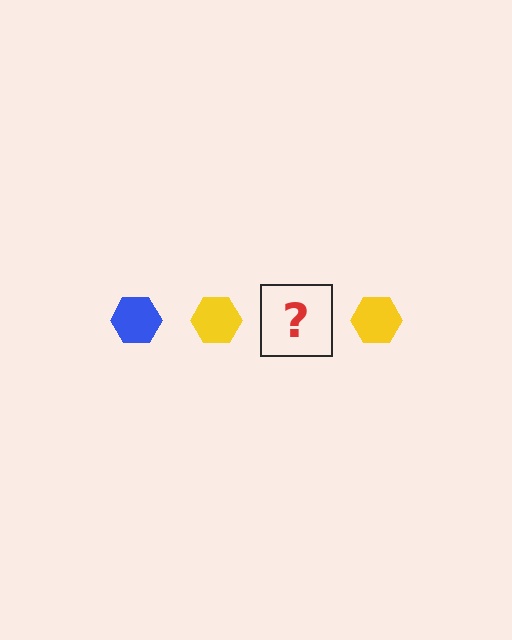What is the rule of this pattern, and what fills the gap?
The rule is that the pattern cycles through blue, yellow hexagons. The gap should be filled with a blue hexagon.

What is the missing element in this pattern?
The missing element is a blue hexagon.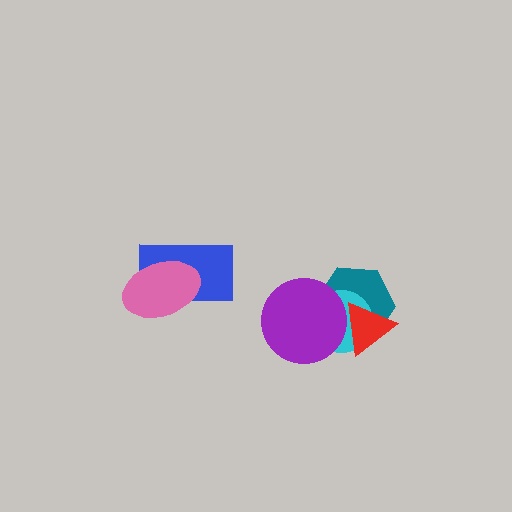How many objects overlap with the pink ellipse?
1 object overlaps with the pink ellipse.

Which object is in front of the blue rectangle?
The pink ellipse is in front of the blue rectangle.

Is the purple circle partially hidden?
Yes, it is partially covered by another shape.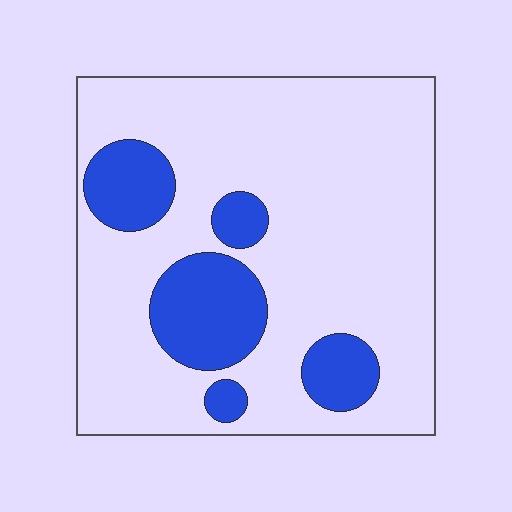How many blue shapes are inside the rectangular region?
5.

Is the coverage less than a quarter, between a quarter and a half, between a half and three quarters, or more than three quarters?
Less than a quarter.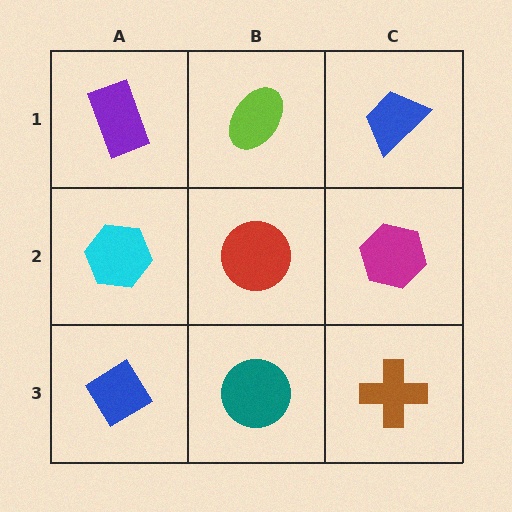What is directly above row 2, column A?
A purple rectangle.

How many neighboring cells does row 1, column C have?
2.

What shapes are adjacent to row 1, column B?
A red circle (row 2, column B), a purple rectangle (row 1, column A), a blue trapezoid (row 1, column C).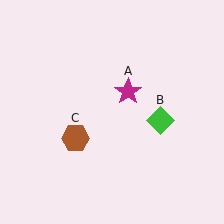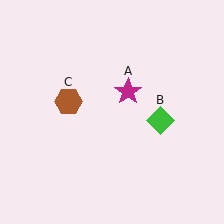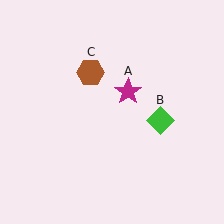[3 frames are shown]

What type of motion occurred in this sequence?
The brown hexagon (object C) rotated clockwise around the center of the scene.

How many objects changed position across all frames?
1 object changed position: brown hexagon (object C).